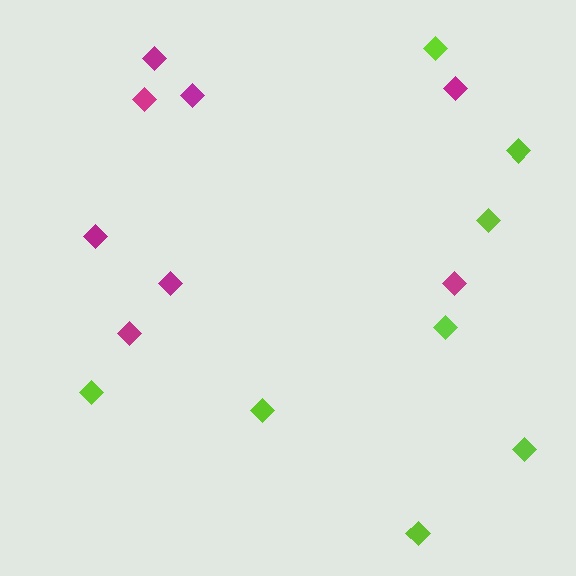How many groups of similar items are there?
There are 2 groups: one group of lime diamonds (8) and one group of magenta diamonds (8).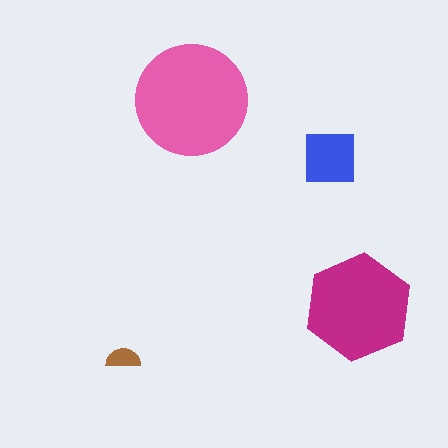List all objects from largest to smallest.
The pink circle, the magenta hexagon, the blue square, the brown semicircle.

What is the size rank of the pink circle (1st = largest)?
1st.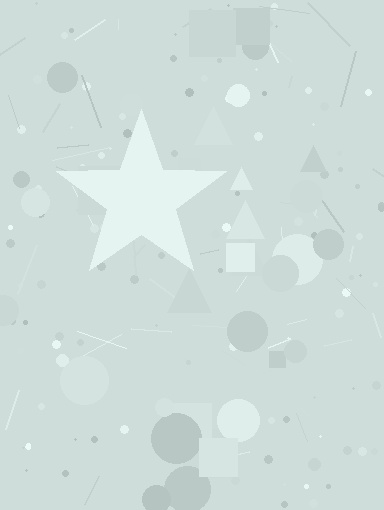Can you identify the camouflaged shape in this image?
The camouflaged shape is a star.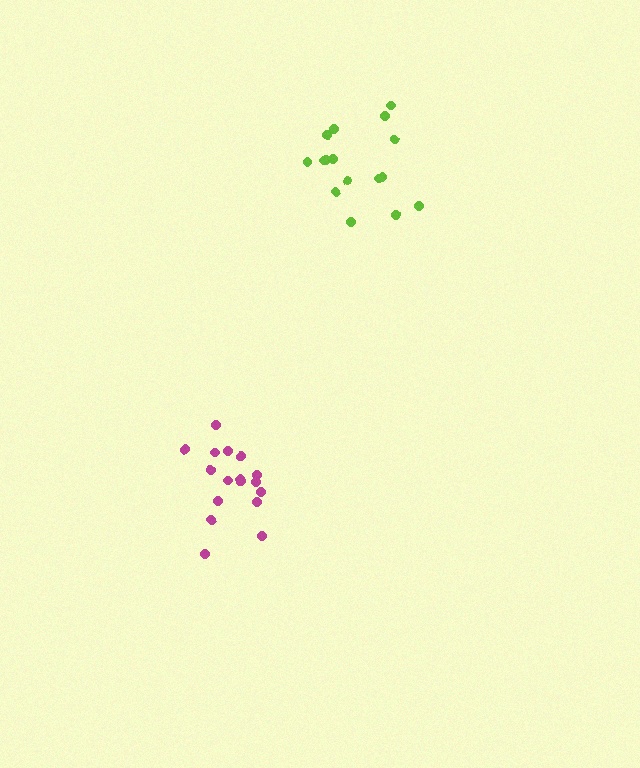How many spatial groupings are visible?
There are 2 spatial groupings.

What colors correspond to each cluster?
The clusters are colored: lime, magenta.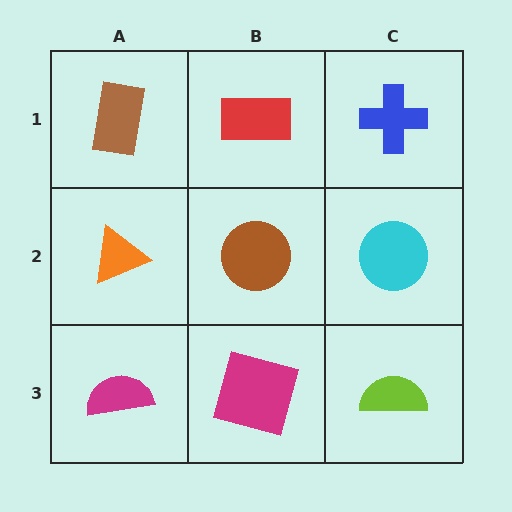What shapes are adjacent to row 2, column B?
A red rectangle (row 1, column B), a magenta square (row 3, column B), an orange triangle (row 2, column A), a cyan circle (row 2, column C).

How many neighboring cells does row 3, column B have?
3.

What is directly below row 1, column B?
A brown circle.